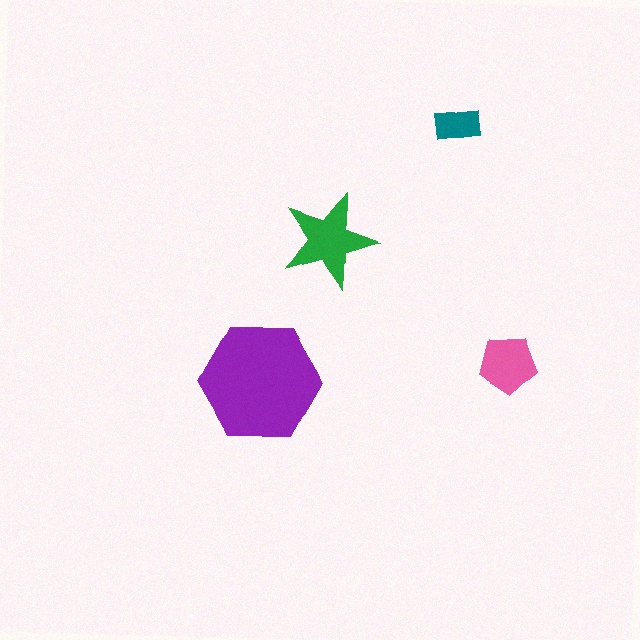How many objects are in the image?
There are 4 objects in the image.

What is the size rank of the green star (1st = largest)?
2nd.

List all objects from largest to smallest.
The purple hexagon, the green star, the pink pentagon, the teal rectangle.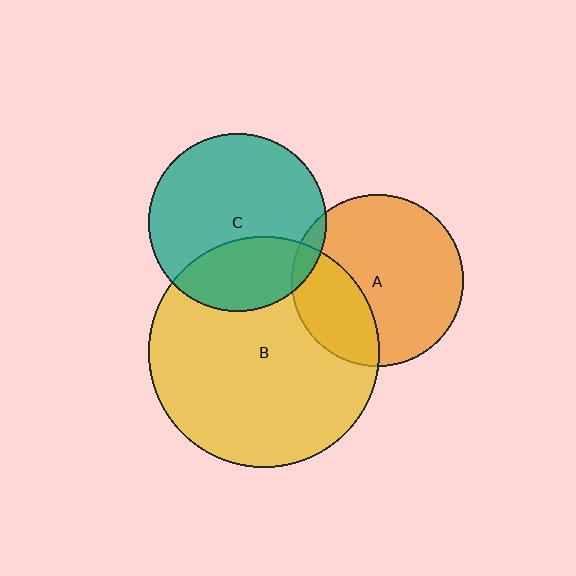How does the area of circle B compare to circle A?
Approximately 1.8 times.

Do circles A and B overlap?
Yes.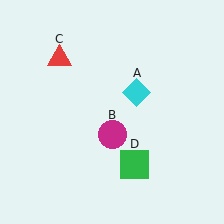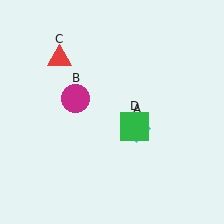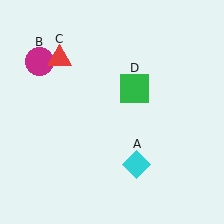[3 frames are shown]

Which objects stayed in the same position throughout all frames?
Red triangle (object C) remained stationary.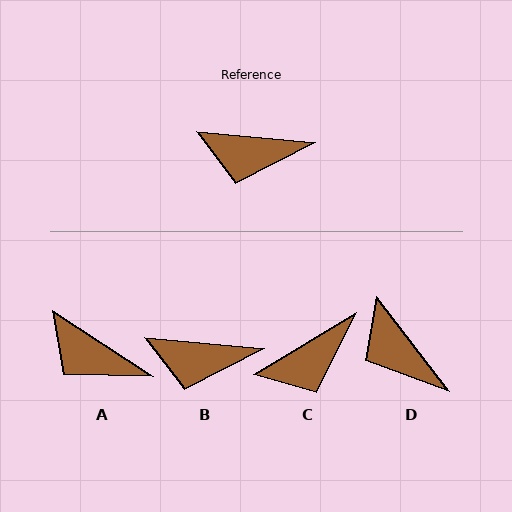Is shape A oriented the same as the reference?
No, it is off by about 28 degrees.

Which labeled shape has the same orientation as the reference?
B.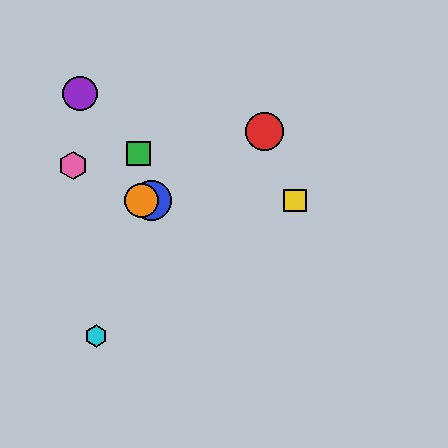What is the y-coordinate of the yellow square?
The yellow square is at y≈201.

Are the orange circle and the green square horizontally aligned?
No, the orange circle is at y≈201 and the green square is at y≈154.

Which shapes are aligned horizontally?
The blue circle, the yellow square, the orange circle are aligned horizontally.